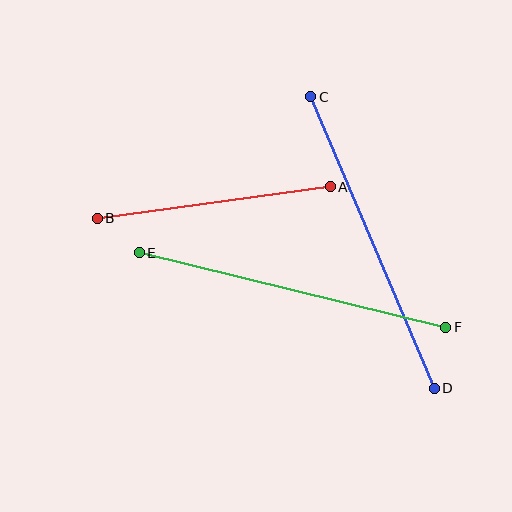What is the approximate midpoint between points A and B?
The midpoint is at approximately (214, 203) pixels.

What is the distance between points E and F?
The distance is approximately 316 pixels.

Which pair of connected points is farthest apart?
Points C and D are farthest apart.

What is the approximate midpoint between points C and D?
The midpoint is at approximately (372, 242) pixels.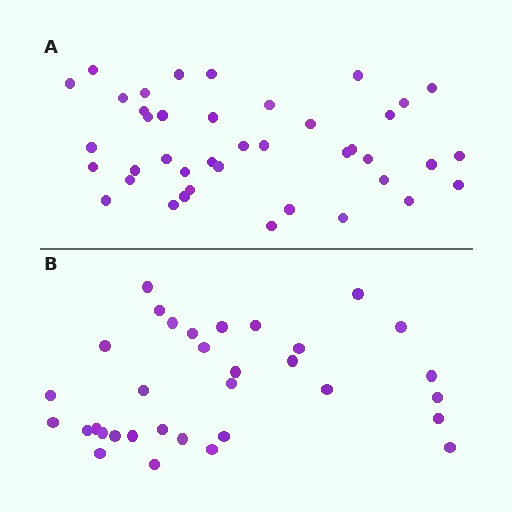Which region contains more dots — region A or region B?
Region A (the top region) has more dots.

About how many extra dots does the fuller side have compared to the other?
Region A has roughly 8 or so more dots than region B.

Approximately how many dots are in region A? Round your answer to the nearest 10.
About 40 dots. (The exact count is 41, which rounds to 40.)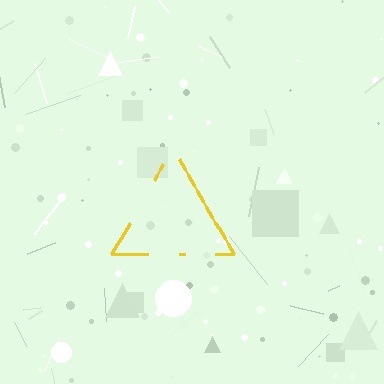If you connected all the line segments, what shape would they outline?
They would outline a triangle.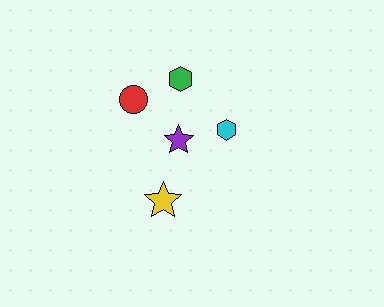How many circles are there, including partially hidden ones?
There is 1 circle.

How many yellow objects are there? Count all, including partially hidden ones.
There is 1 yellow object.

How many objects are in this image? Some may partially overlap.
There are 5 objects.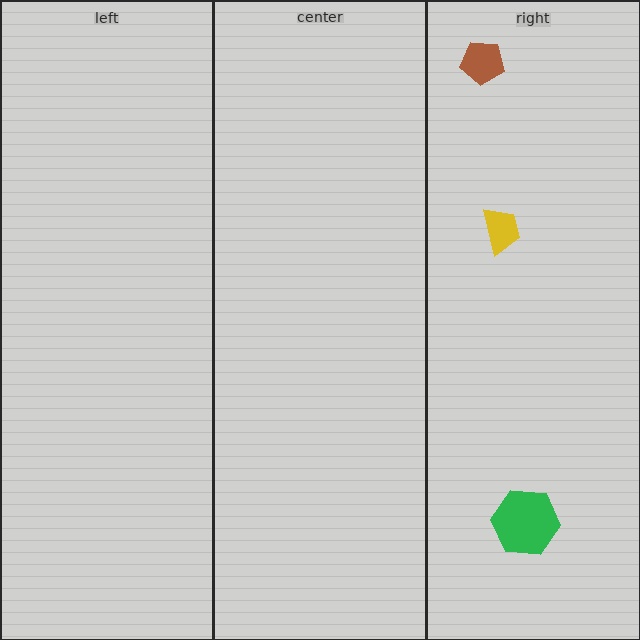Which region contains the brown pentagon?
The right region.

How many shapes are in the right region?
3.